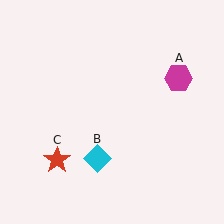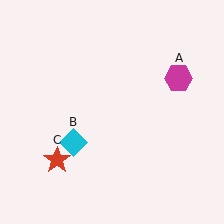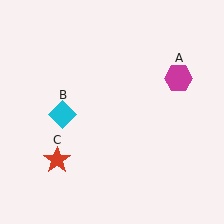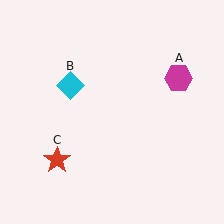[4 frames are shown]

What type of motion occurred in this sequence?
The cyan diamond (object B) rotated clockwise around the center of the scene.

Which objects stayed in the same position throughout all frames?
Magenta hexagon (object A) and red star (object C) remained stationary.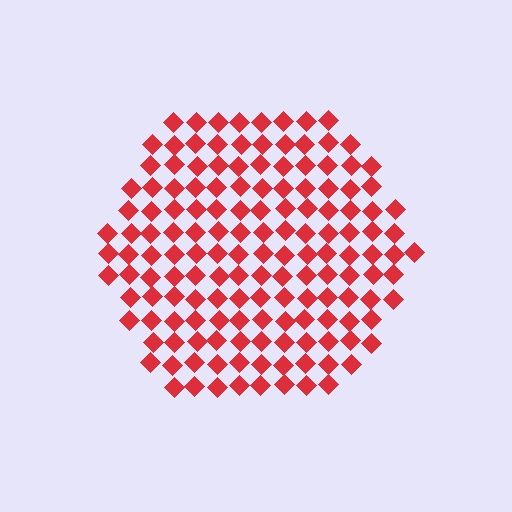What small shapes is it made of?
It is made of small diamonds.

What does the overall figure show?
The overall figure shows a hexagon.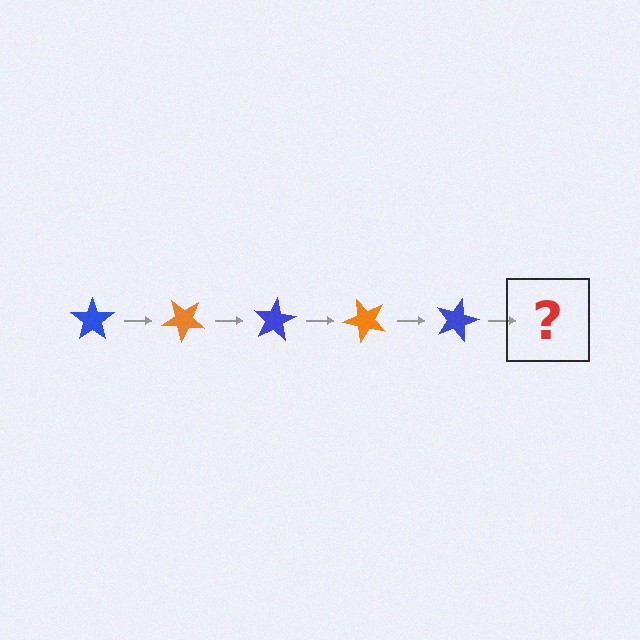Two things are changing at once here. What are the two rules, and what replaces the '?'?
The two rules are that it rotates 40 degrees each step and the color cycles through blue and orange. The '?' should be an orange star, rotated 200 degrees from the start.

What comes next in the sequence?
The next element should be an orange star, rotated 200 degrees from the start.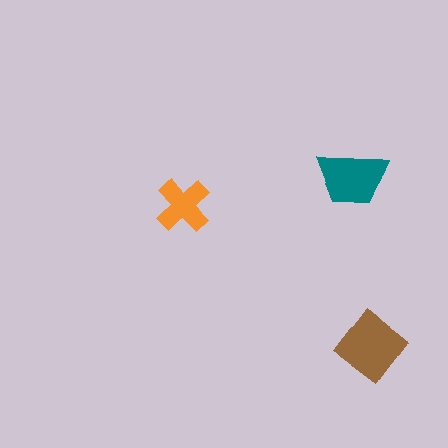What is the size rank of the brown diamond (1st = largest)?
1st.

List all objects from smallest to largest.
The orange cross, the teal trapezoid, the brown diamond.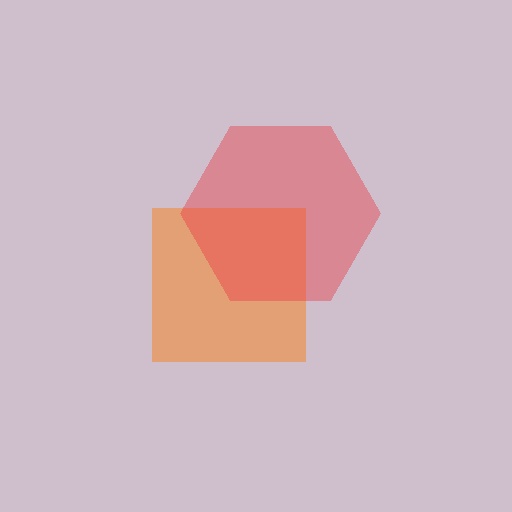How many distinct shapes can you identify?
There are 2 distinct shapes: an orange square, a red hexagon.